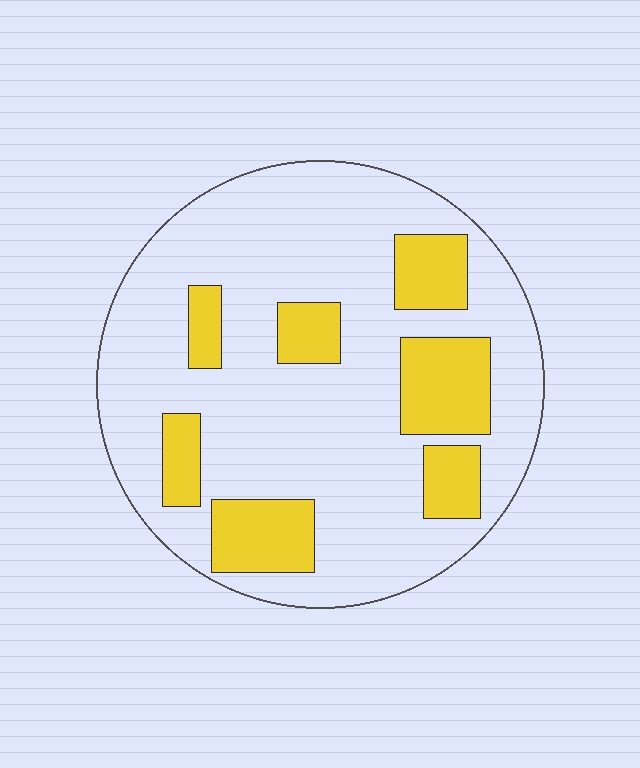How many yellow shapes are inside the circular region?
7.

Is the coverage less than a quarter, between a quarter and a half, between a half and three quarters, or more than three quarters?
Less than a quarter.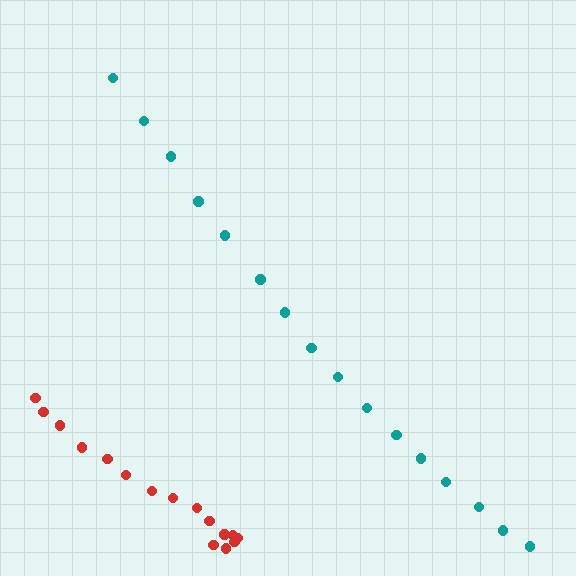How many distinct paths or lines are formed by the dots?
There are 2 distinct paths.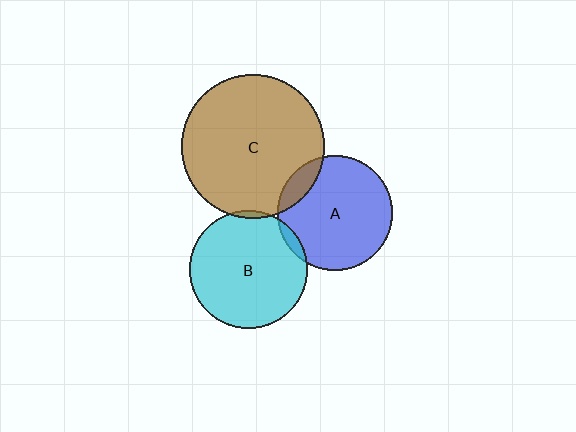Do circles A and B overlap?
Yes.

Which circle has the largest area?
Circle C (brown).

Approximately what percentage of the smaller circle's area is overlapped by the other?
Approximately 5%.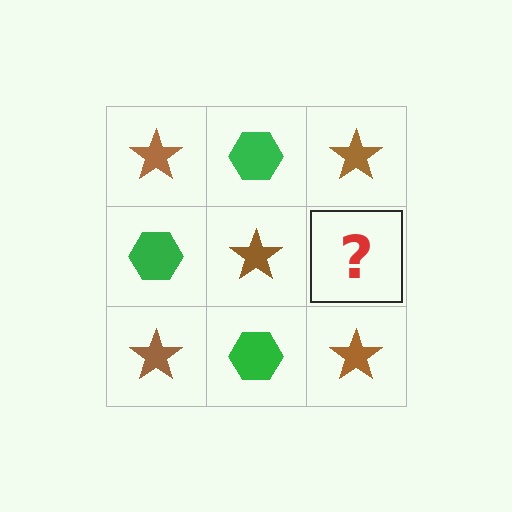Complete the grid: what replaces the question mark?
The question mark should be replaced with a green hexagon.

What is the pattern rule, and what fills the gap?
The rule is that it alternates brown star and green hexagon in a checkerboard pattern. The gap should be filled with a green hexagon.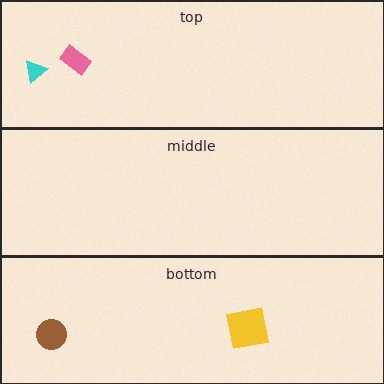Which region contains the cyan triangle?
The top region.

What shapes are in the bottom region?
The brown circle, the yellow square.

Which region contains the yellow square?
The bottom region.